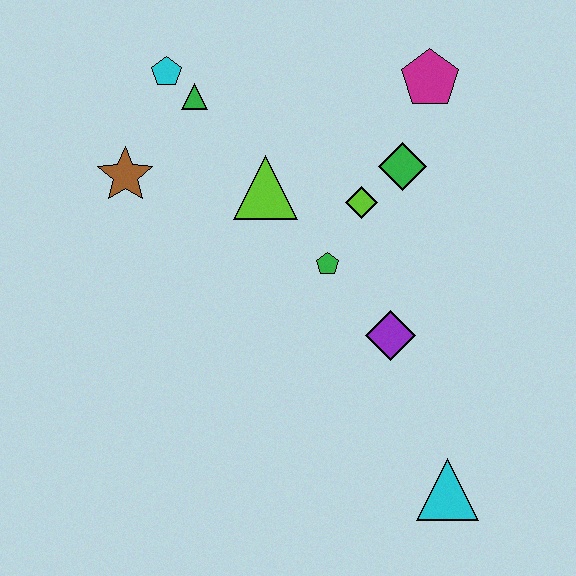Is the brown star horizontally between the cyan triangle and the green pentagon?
No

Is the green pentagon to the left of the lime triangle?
No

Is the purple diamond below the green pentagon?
Yes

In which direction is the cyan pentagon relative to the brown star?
The cyan pentagon is above the brown star.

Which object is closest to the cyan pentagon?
The green triangle is closest to the cyan pentagon.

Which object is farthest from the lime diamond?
The cyan triangle is farthest from the lime diamond.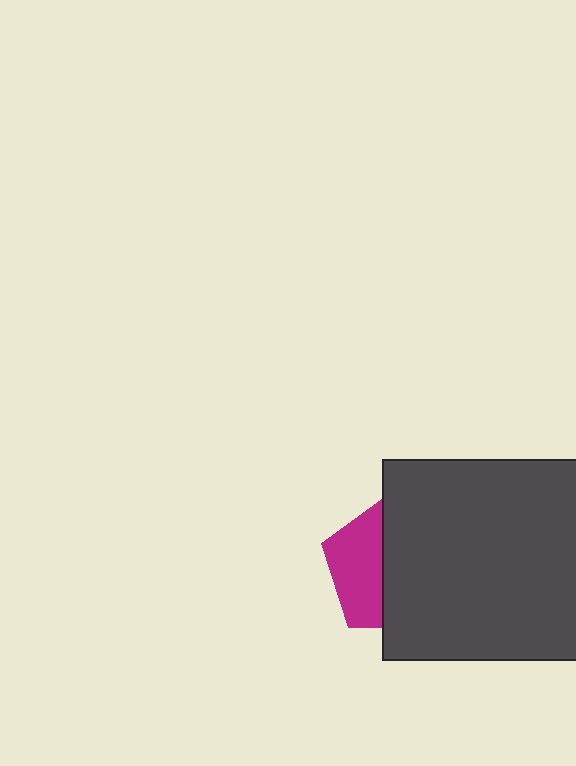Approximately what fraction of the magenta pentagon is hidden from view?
Roughly 61% of the magenta pentagon is hidden behind the dark gray square.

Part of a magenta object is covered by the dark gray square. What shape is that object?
It is a pentagon.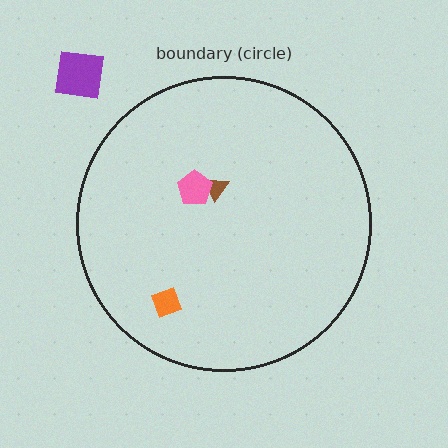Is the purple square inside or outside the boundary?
Outside.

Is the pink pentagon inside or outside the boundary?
Inside.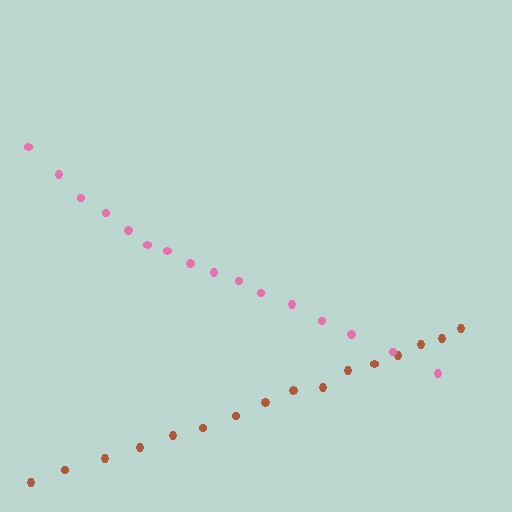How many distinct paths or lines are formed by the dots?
There are 2 distinct paths.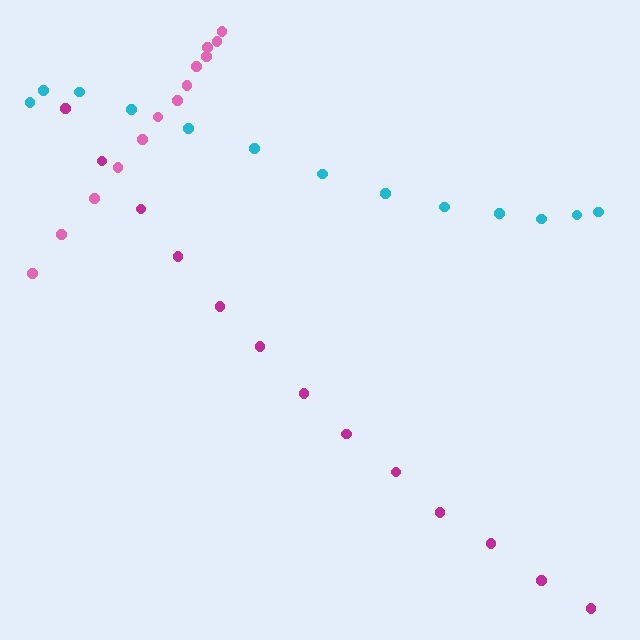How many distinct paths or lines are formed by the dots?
There are 3 distinct paths.